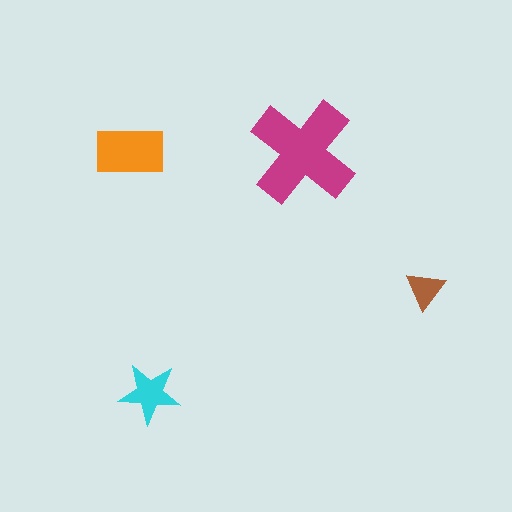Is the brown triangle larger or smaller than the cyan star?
Smaller.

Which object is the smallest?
The brown triangle.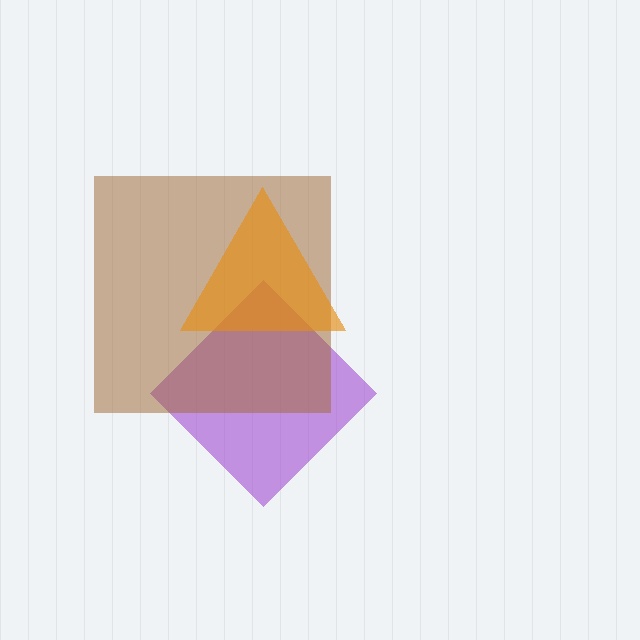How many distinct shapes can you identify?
There are 3 distinct shapes: a purple diamond, a brown square, an orange triangle.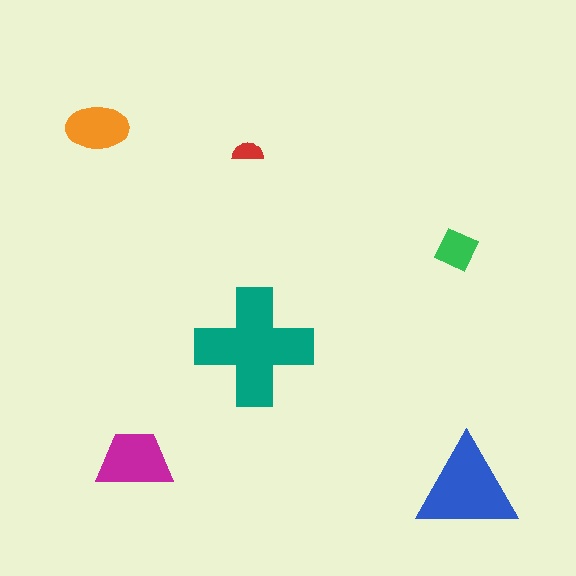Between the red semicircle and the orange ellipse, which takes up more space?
The orange ellipse.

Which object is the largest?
The teal cross.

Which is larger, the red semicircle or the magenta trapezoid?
The magenta trapezoid.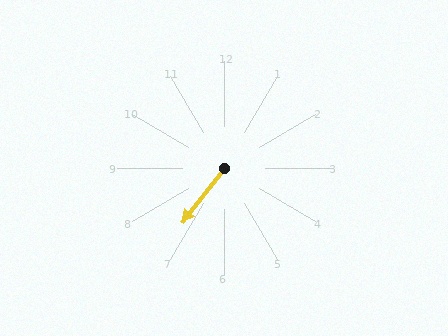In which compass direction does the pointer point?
Southwest.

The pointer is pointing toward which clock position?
Roughly 7 o'clock.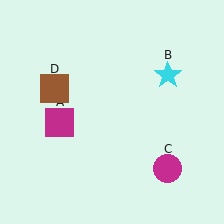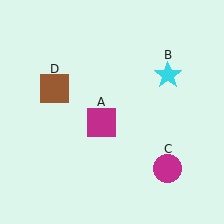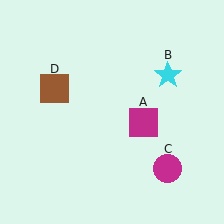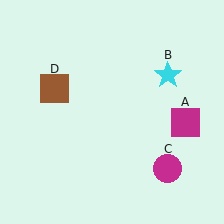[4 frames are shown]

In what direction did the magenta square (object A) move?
The magenta square (object A) moved right.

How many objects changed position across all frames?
1 object changed position: magenta square (object A).